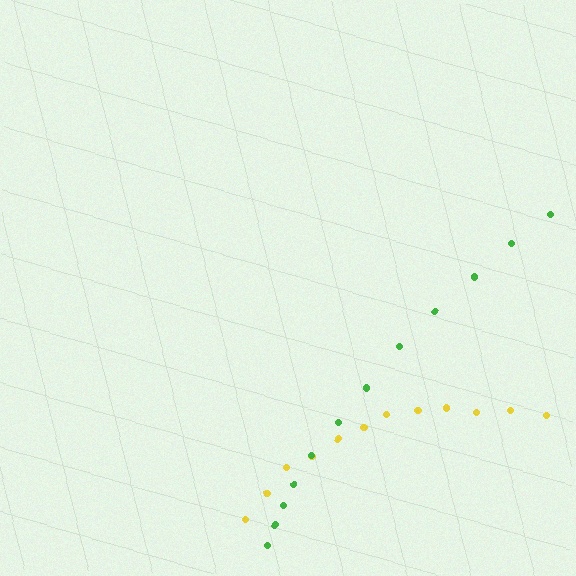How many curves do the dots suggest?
There are 2 distinct paths.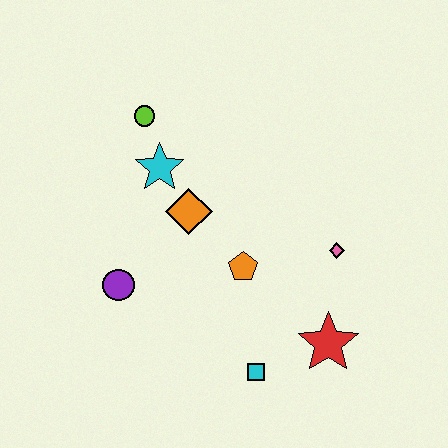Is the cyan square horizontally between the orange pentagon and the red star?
Yes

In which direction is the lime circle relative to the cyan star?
The lime circle is above the cyan star.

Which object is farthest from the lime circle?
The red star is farthest from the lime circle.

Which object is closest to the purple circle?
The orange diamond is closest to the purple circle.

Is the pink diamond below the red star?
No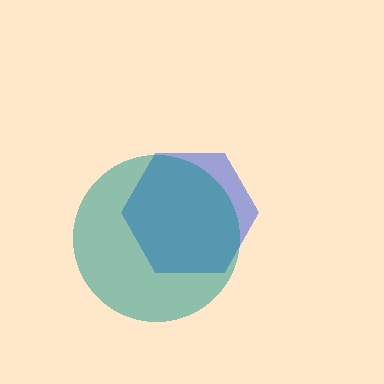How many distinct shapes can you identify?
There are 2 distinct shapes: a blue hexagon, a teal circle.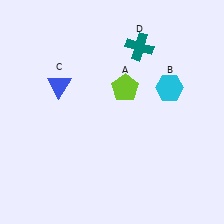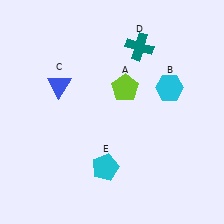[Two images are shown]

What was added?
A cyan pentagon (E) was added in Image 2.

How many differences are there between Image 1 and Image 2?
There is 1 difference between the two images.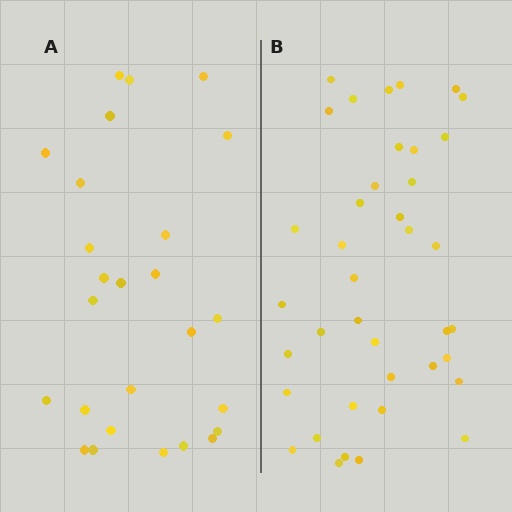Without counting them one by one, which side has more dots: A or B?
Region B (the right region) has more dots.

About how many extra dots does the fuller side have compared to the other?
Region B has approximately 15 more dots than region A.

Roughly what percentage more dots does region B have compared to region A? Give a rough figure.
About 50% more.